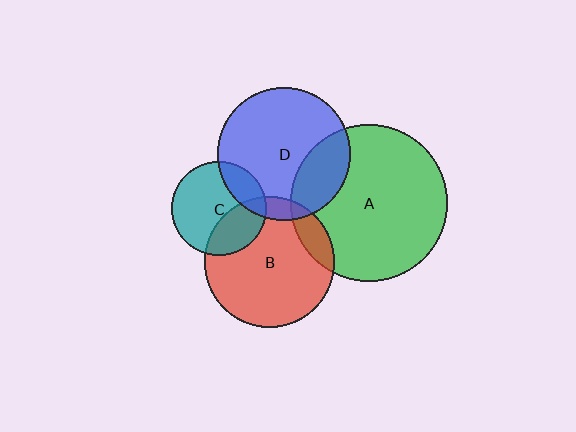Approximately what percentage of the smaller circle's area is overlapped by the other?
Approximately 30%.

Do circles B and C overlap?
Yes.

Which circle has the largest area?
Circle A (green).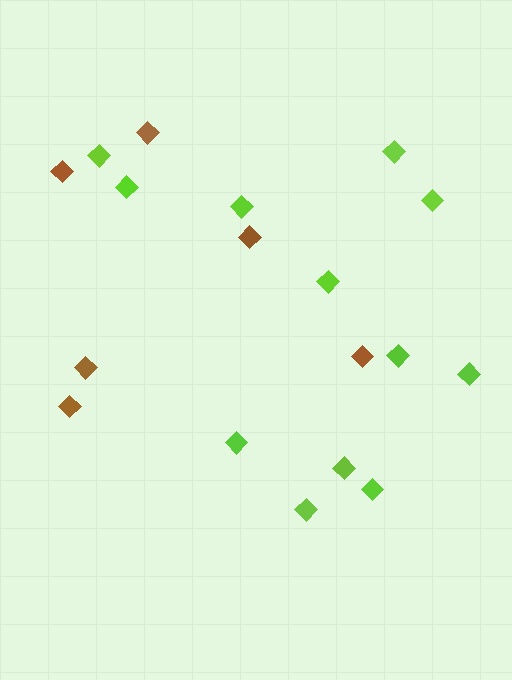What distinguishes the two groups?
There are 2 groups: one group of lime diamonds (12) and one group of brown diamonds (6).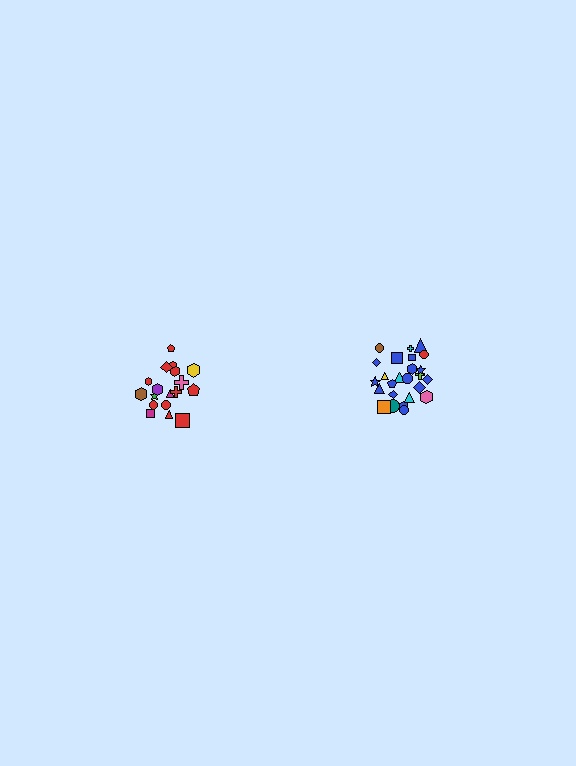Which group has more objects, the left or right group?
The right group.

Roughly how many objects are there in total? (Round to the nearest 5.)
Roughly 45 objects in total.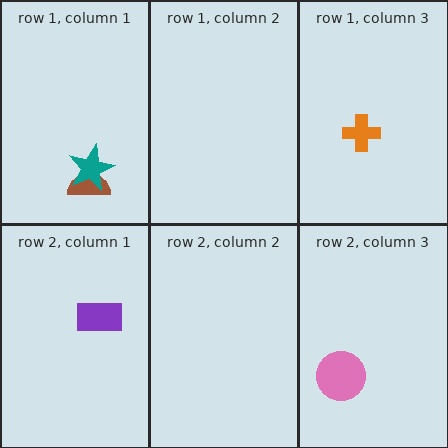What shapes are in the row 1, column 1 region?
The brown semicircle, the teal star.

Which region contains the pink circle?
The row 2, column 3 region.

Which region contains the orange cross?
The row 1, column 3 region.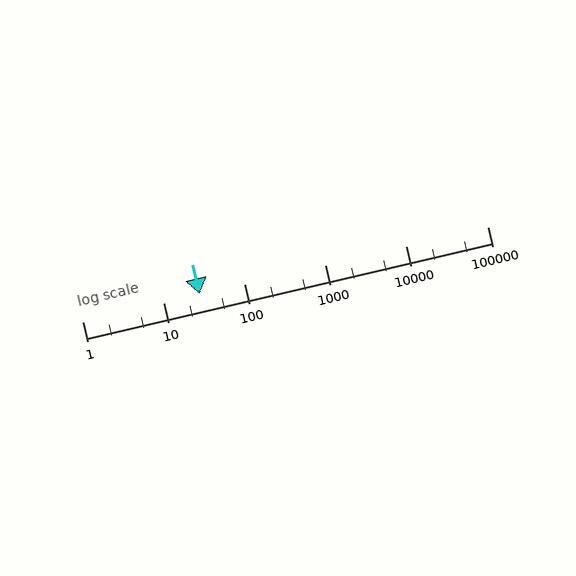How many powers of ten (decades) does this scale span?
The scale spans 5 decades, from 1 to 100000.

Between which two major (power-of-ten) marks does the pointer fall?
The pointer is between 10 and 100.